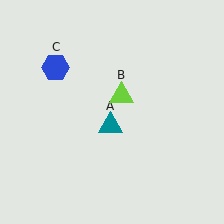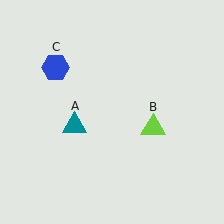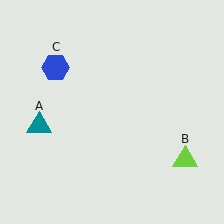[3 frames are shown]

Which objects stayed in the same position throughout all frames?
Blue hexagon (object C) remained stationary.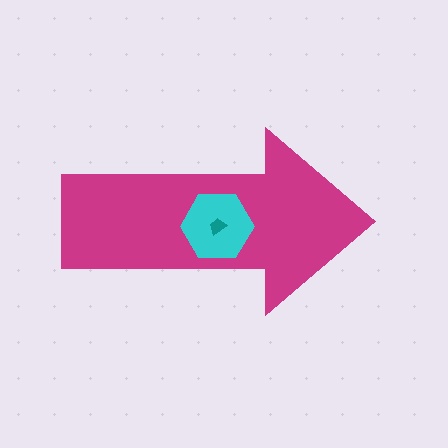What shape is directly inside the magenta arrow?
The cyan hexagon.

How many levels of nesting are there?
3.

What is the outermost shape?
The magenta arrow.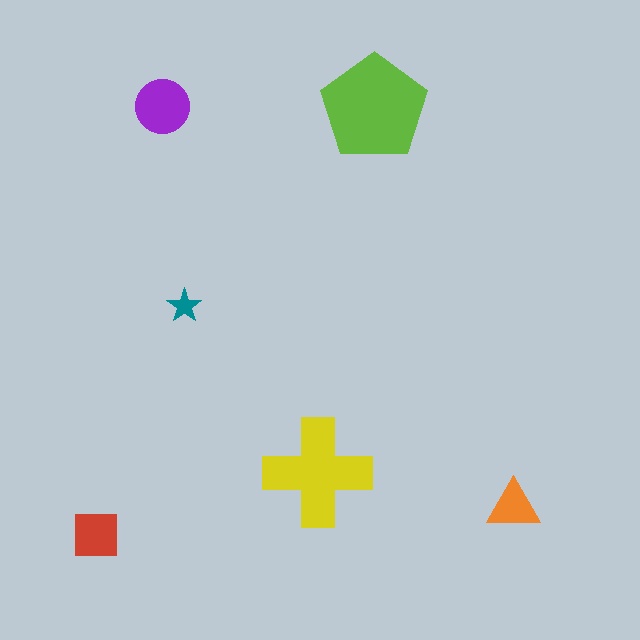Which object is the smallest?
The teal star.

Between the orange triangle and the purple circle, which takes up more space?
The purple circle.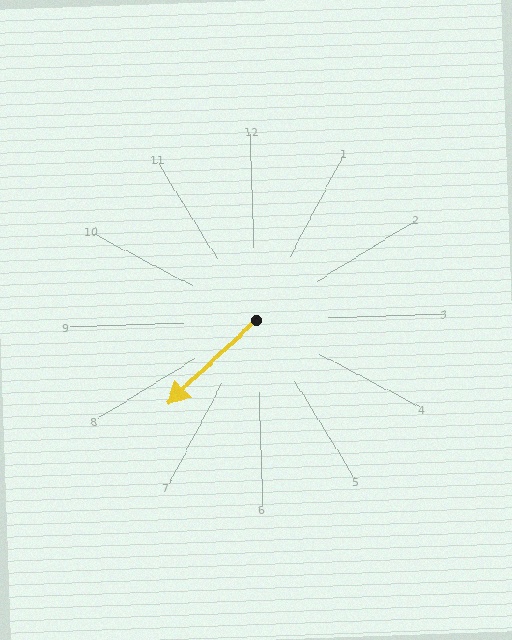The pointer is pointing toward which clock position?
Roughly 8 o'clock.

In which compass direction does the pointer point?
Southwest.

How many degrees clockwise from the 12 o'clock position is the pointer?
Approximately 229 degrees.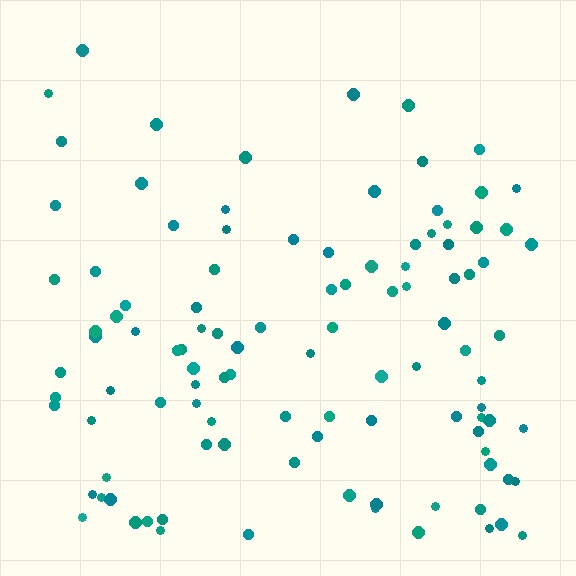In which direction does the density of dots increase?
From top to bottom, with the bottom side densest.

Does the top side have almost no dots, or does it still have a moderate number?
Still a moderate number, just noticeably fewer than the bottom.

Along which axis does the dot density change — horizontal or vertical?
Vertical.